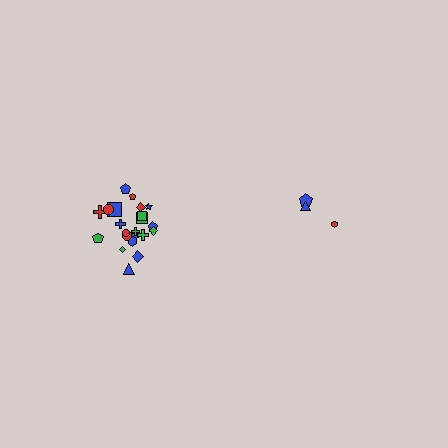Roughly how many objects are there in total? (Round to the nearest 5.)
Roughly 25 objects in total.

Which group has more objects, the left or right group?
The left group.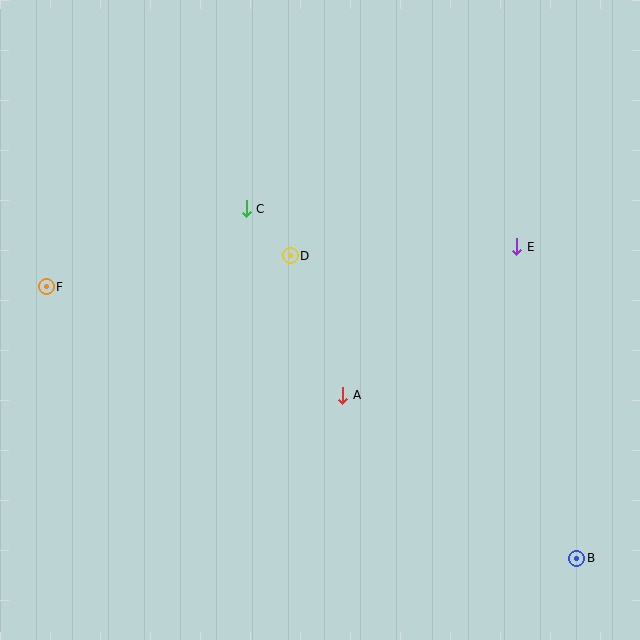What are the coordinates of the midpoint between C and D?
The midpoint between C and D is at (268, 232).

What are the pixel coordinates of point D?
Point D is at (290, 256).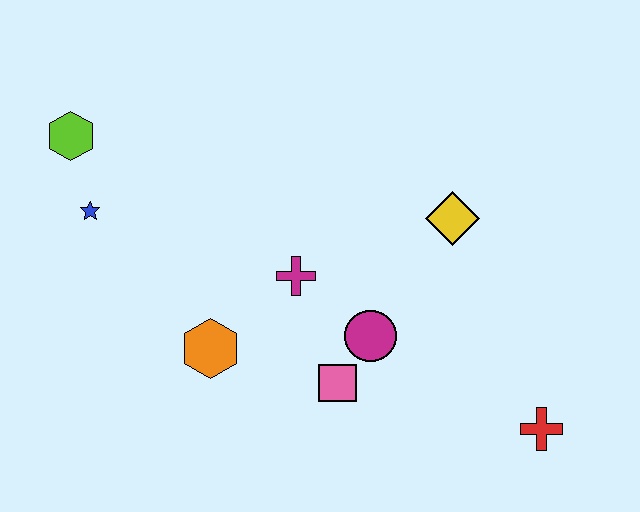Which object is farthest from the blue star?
The red cross is farthest from the blue star.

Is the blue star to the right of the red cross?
No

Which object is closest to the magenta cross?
The magenta circle is closest to the magenta cross.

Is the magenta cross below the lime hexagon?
Yes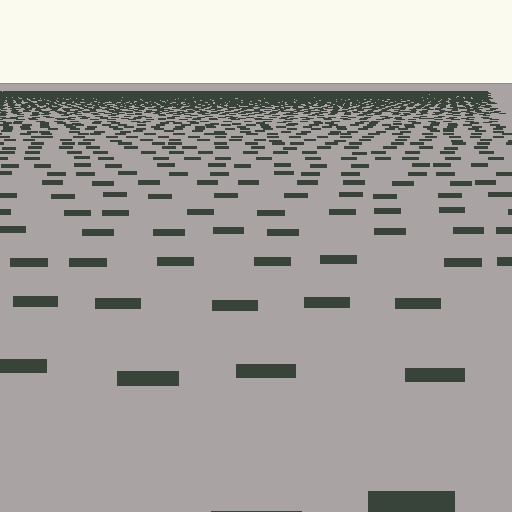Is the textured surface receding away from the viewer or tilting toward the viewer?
The surface is receding away from the viewer. Texture elements get smaller and denser toward the top.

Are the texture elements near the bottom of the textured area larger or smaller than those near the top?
Larger. Near the bottom, elements are closer to the viewer and appear at a bigger on-screen size.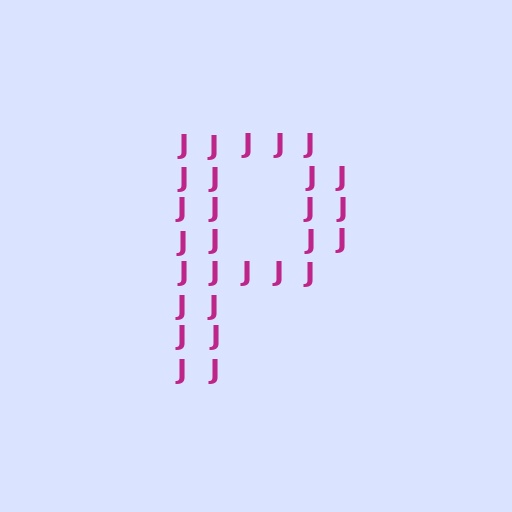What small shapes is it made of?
It is made of small letter J's.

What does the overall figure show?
The overall figure shows the letter P.